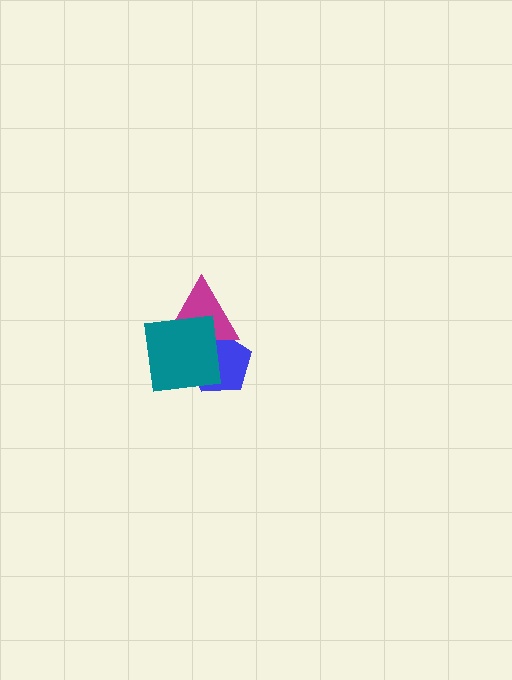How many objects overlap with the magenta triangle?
2 objects overlap with the magenta triangle.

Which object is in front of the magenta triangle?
The teal square is in front of the magenta triangle.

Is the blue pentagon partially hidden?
Yes, it is partially covered by another shape.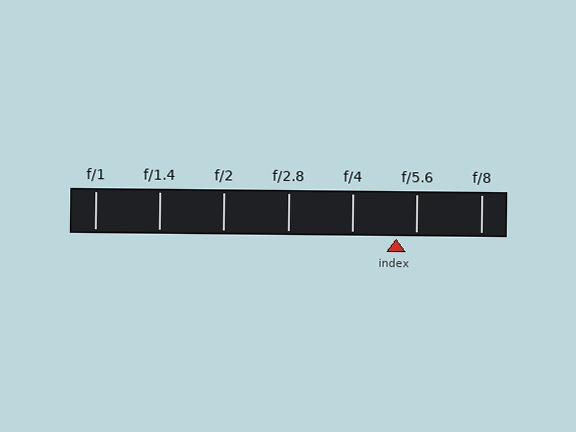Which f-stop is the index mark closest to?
The index mark is closest to f/5.6.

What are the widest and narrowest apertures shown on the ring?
The widest aperture shown is f/1 and the narrowest is f/8.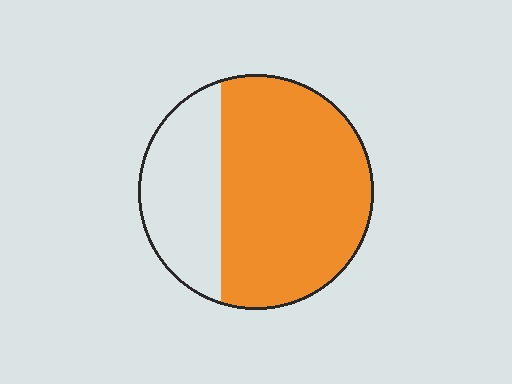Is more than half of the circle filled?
Yes.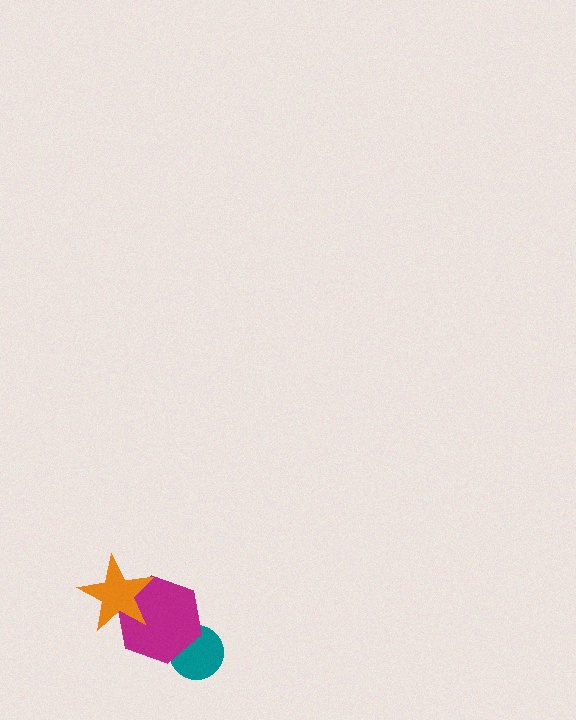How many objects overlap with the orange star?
1 object overlaps with the orange star.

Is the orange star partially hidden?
No, no other shape covers it.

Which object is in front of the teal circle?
The magenta hexagon is in front of the teal circle.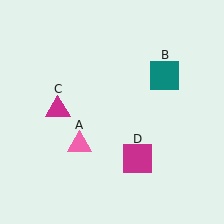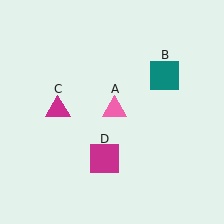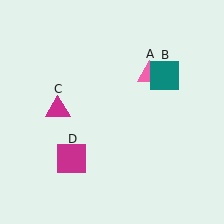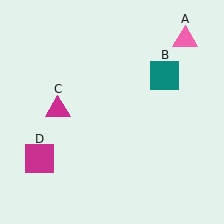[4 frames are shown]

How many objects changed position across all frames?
2 objects changed position: pink triangle (object A), magenta square (object D).